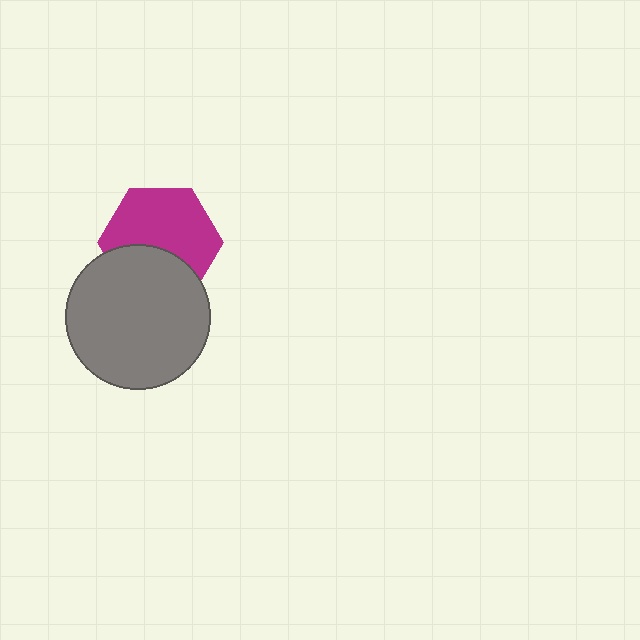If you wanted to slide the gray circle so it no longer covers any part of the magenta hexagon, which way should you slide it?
Slide it down — that is the most direct way to separate the two shapes.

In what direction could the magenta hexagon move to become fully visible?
The magenta hexagon could move up. That would shift it out from behind the gray circle entirely.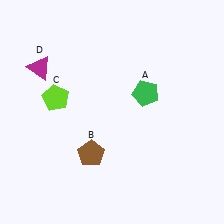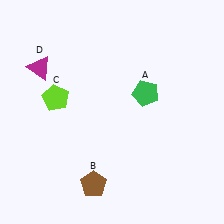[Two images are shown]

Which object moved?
The brown pentagon (B) moved down.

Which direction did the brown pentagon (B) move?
The brown pentagon (B) moved down.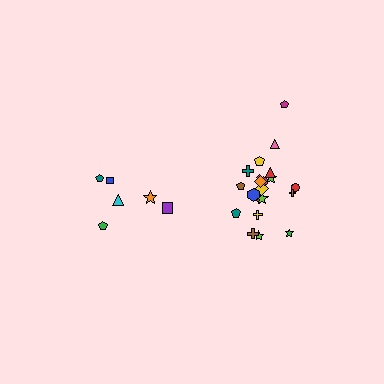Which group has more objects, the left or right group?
The right group.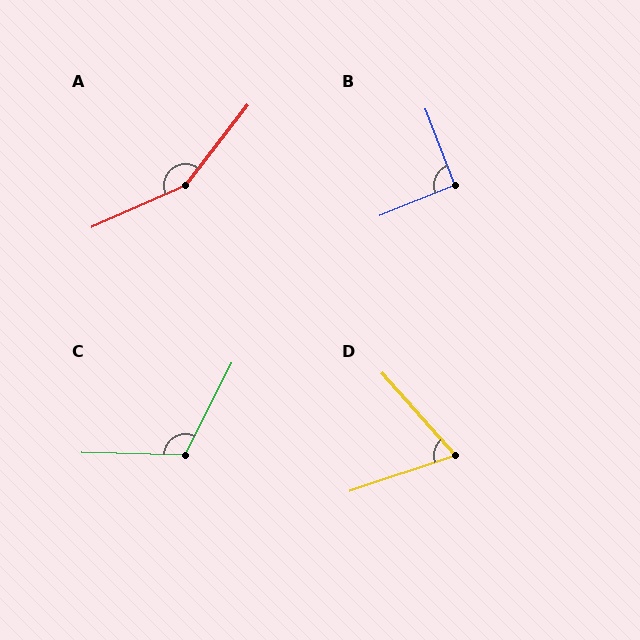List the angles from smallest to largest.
D (67°), B (91°), C (116°), A (152°).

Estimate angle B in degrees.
Approximately 91 degrees.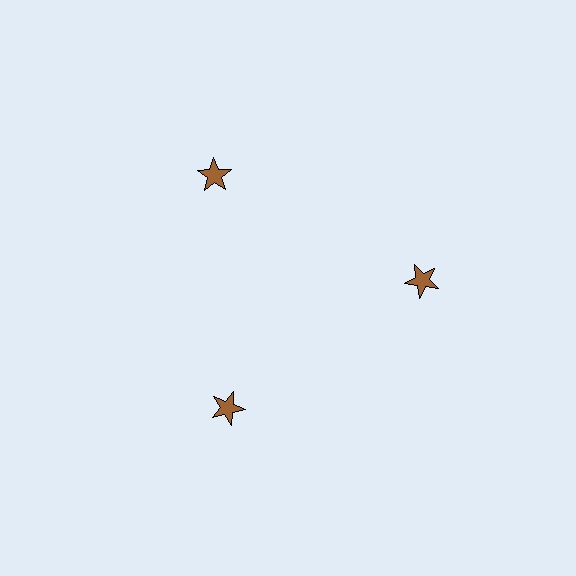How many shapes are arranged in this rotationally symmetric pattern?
There are 3 shapes, arranged in 3 groups of 1.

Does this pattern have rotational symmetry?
Yes, this pattern has 3-fold rotational symmetry. It looks the same after rotating 120 degrees around the center.